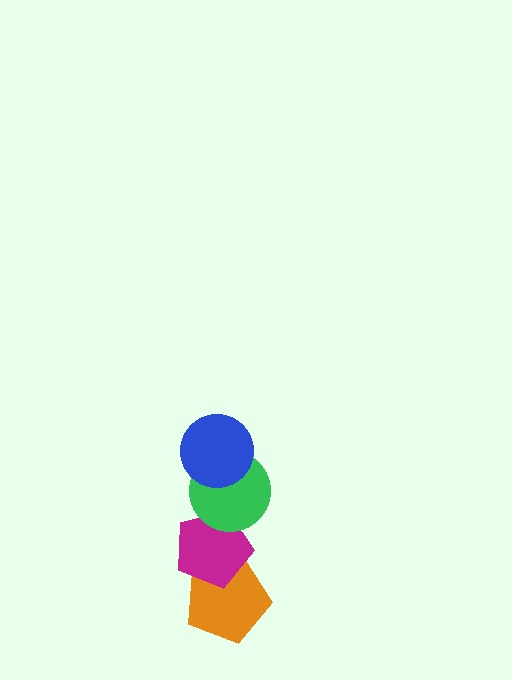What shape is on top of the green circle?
The blue circle is on top of the green circle.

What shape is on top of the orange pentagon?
The magenta pentagon is on top of the orange pentagon.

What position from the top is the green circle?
The green circle is 2nd from the top.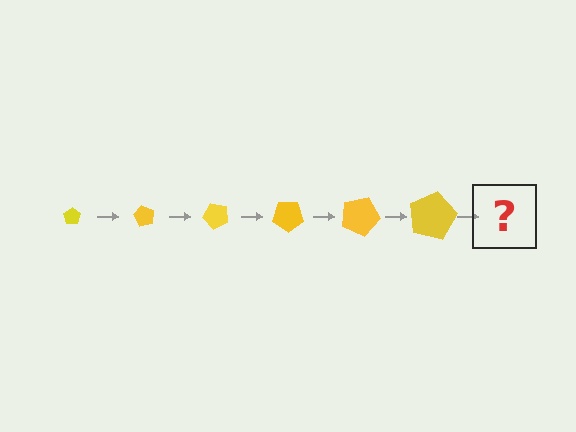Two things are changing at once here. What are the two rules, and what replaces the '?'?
The two rules are that the pentagon grows larger each step and it rotates 60 degrees each step. The '?' should be a pentagon, larger than the previous one and rotated 360 degrees from the start.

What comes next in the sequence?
The next element should be a pentagon, larger than the previous one and rotated 360 degrees from the start.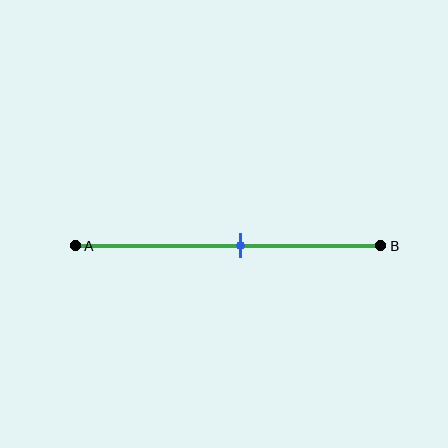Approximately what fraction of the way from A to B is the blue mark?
The blue mark is approximately 55% of the way from A to B.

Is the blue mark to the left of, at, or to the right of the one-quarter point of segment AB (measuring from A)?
The blue mark is to the right of the one-quarter point of segment AB.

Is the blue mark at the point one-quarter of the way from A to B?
No, the mark is at about 55% from A, not at the 25% one-quarter point.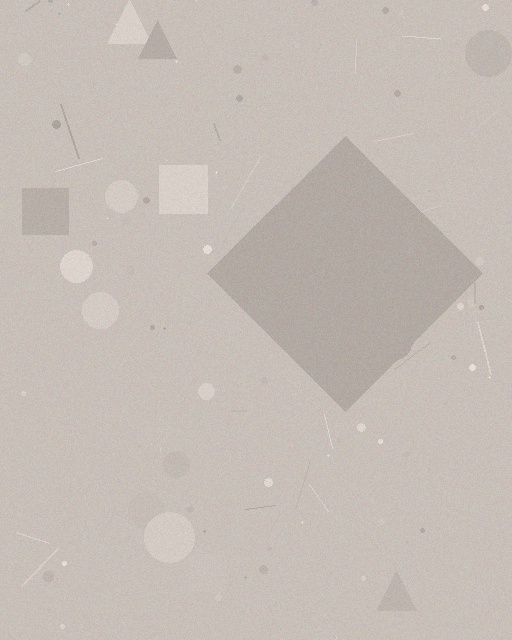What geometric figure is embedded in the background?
A diamond is embedded in the background.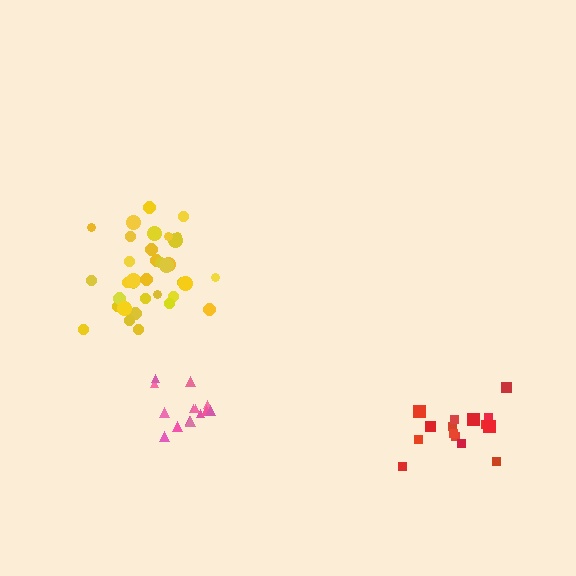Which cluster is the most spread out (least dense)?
Pink.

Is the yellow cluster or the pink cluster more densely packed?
Yellow.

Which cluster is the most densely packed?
Yellow.